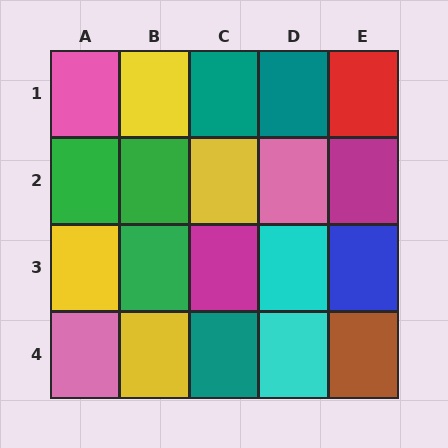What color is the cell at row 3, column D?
Cyan.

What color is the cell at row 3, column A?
Yellow.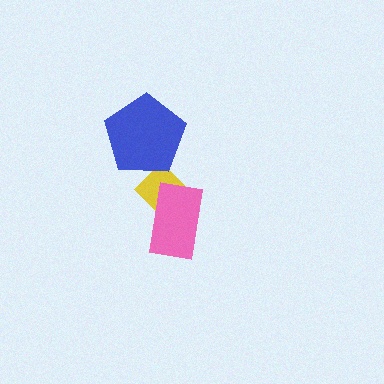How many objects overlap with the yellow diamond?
2 objects overlap with the yellow diamond.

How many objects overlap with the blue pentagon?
1 object overlaps with the blue pentagon.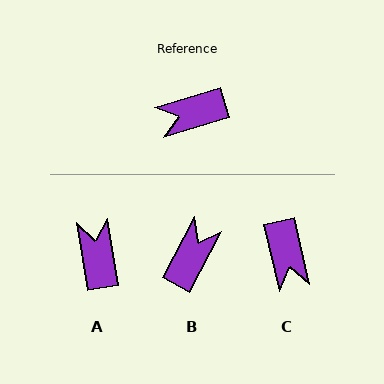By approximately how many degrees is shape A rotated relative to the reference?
Approximately 97 degrees clockwise.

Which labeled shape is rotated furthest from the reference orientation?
B, about 135 degrees away.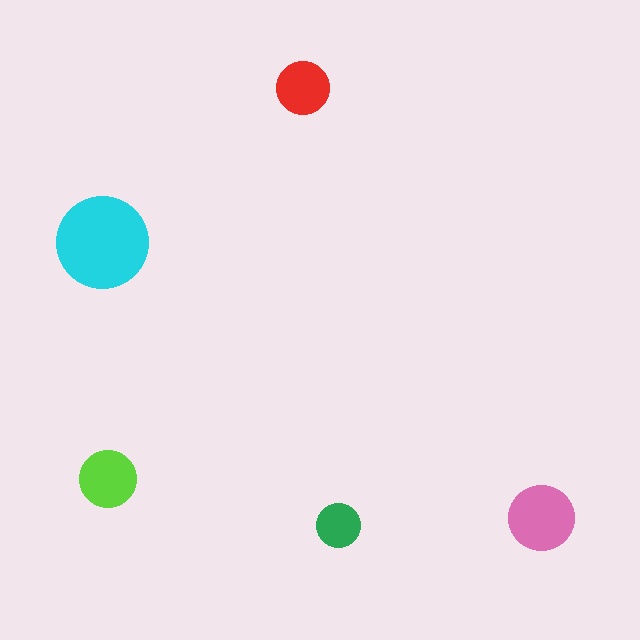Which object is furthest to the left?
The cyan circle is leftmost.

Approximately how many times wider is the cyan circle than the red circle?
About 1.5 times wider.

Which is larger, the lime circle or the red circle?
The lime one.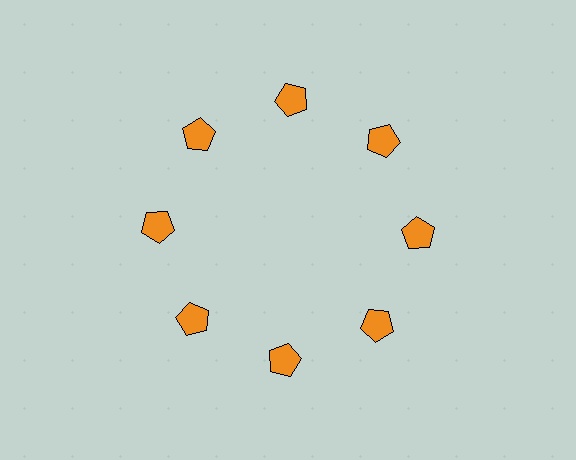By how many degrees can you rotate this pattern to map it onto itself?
The pattern maps onto itself every 45 degrees of rotation.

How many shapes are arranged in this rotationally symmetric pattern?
There are 8 shapes, arranged in 8 groups of 1.